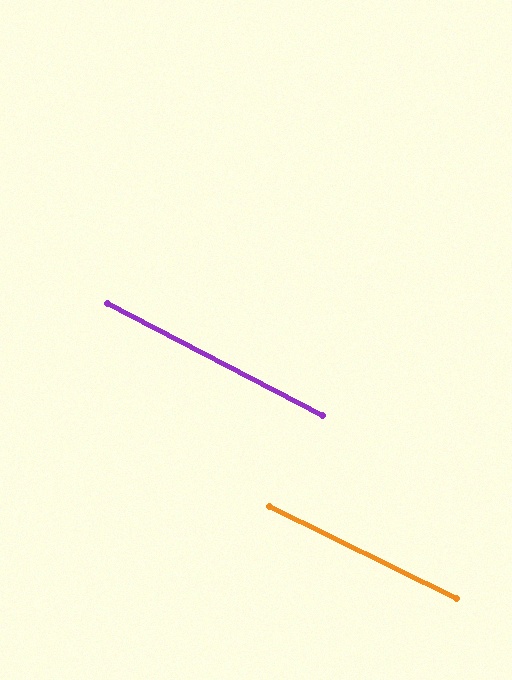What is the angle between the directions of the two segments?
Approximately 1 degree.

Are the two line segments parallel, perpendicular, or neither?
Parallel — their directions differ by only 1.4°.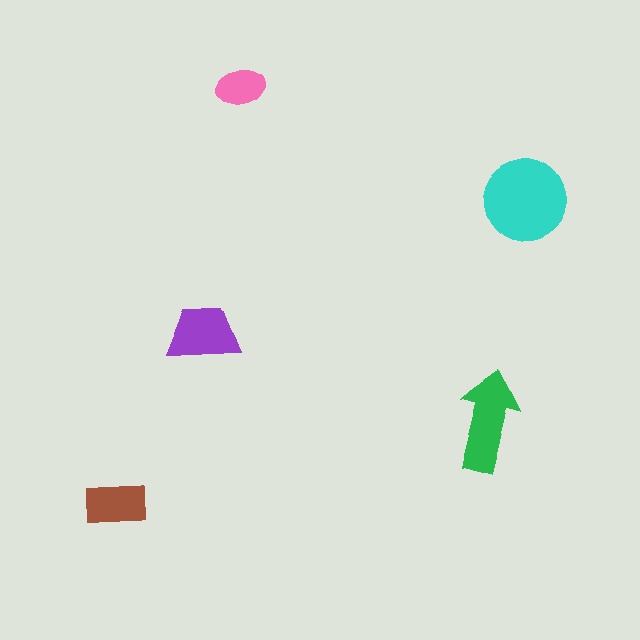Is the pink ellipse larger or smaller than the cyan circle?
Smaller.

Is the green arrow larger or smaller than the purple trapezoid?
Larger.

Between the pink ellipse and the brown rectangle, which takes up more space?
The brown rectangle.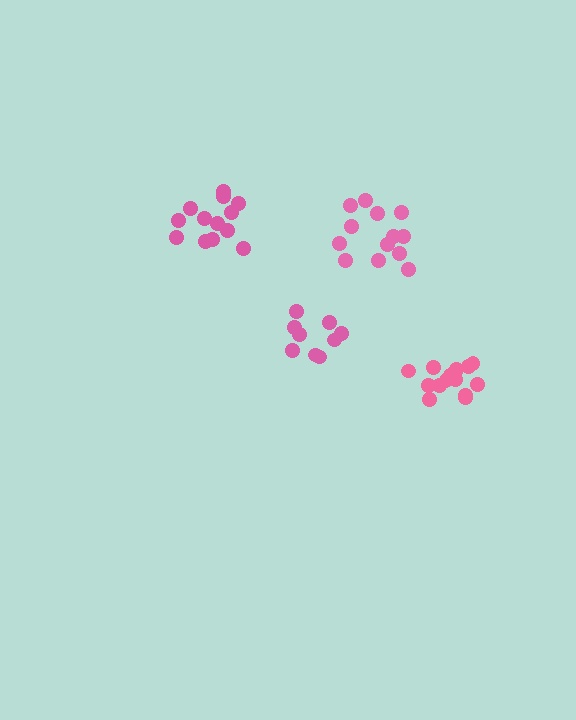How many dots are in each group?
Group 1: 9 dots, Group 2: 15 dots, Group 3: 13 dots, Group 4: 13 dots (50 total).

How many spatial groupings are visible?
There are 4 spatial groupings.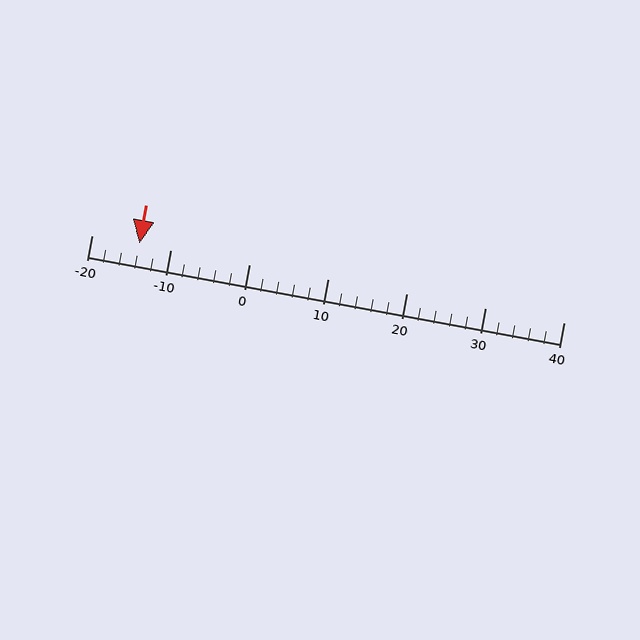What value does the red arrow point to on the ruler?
The red arrow points to approximately -14.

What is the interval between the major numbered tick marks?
The major tick marks are spaced 10 units apart.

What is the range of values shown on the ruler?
The ruler shows values from -20 to 40.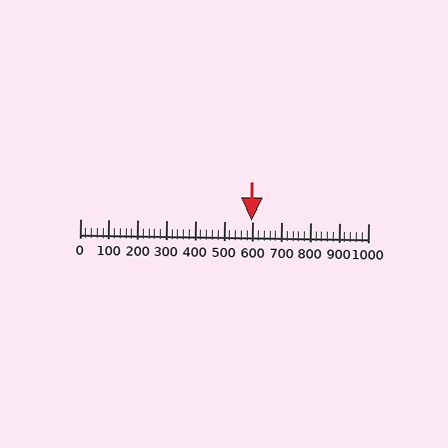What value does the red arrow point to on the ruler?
The red arrow points to approximately 597.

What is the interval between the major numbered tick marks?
The major tick marks are spaced 100 units apart.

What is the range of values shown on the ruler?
The ruler shows values from 0 to 1000.